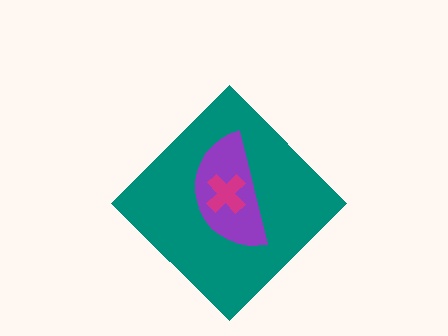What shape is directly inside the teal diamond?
The purple semicircle.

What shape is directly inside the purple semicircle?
The magenta cross.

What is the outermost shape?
The teal diamond.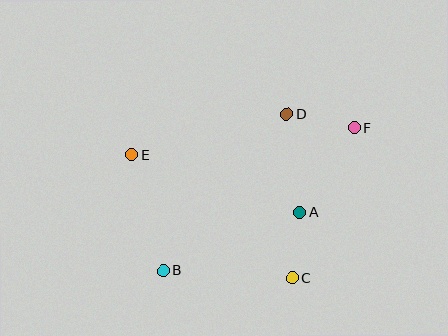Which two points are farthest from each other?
Points B and F are farthest from each other.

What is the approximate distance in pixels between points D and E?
The distance between D and E is approximately 160 pixels.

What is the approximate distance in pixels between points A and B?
The distance between A and B is approximately 149 pixels.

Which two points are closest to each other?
Points A and C are closest to each other.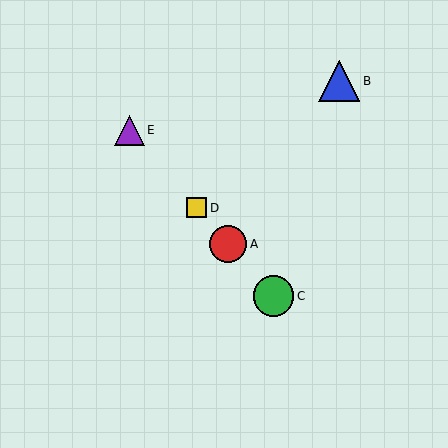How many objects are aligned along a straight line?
4 objects (A, C, D, E) are aligned along a straight line.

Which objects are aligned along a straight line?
Objects A, C, D, E are aligned along a straight line.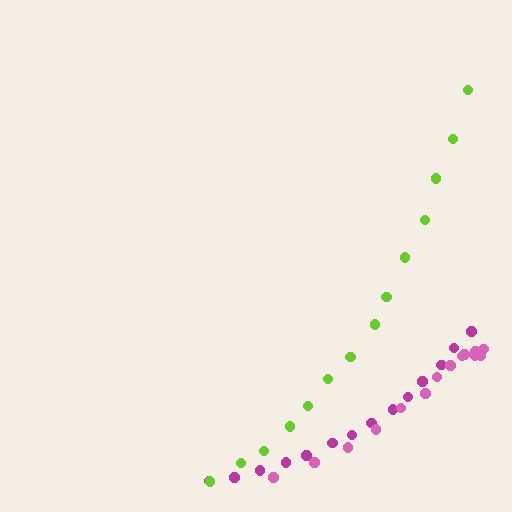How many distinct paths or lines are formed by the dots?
There are 3 distinct paths.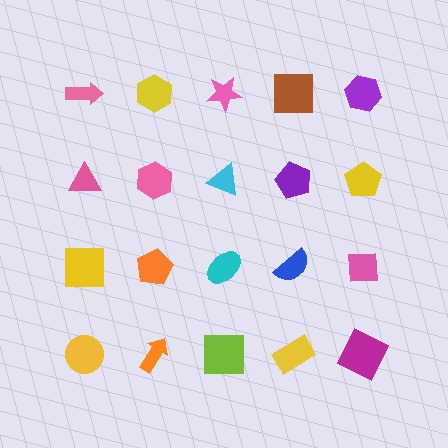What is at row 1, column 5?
A purple hexagon.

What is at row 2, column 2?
A pink hexagon.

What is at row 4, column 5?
A magenta square.